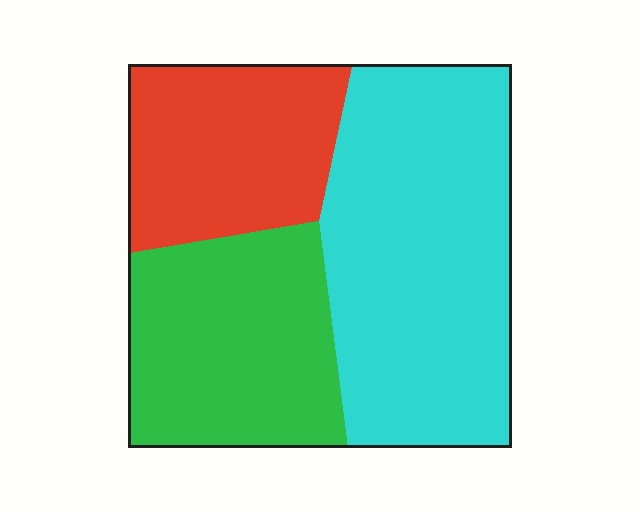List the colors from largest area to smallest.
From largest to smallest: cyan, green, red.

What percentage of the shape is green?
Green takes up between a quarter and a half of the shape.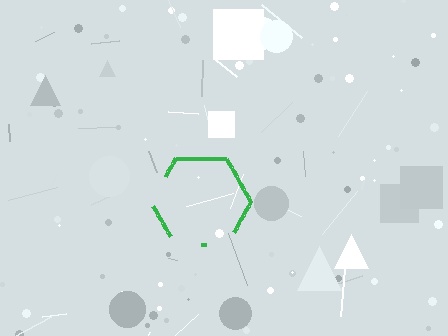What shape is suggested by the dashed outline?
The dashed outline suggests a hexagon.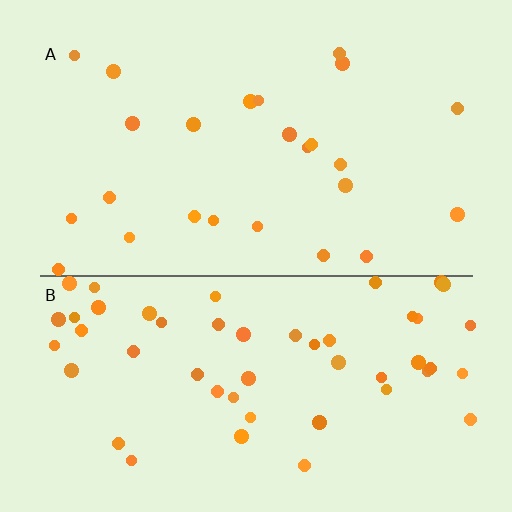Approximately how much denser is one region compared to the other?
Approximately 2.1× — region B over region A.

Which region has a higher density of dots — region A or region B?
B (the bottom).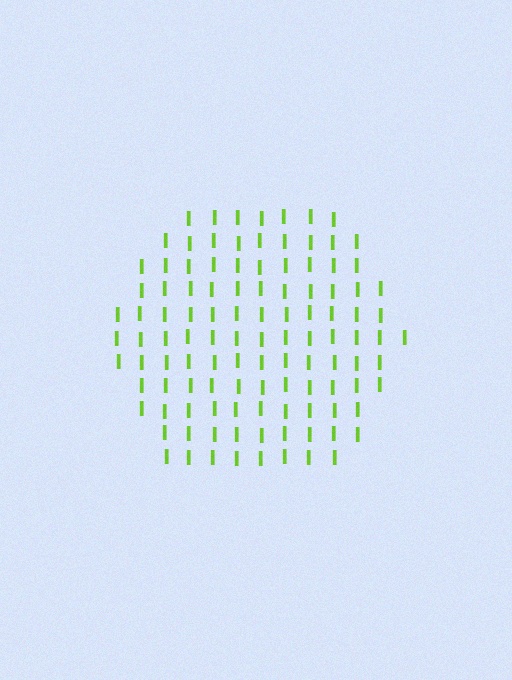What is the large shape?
The large shape is a hexagon.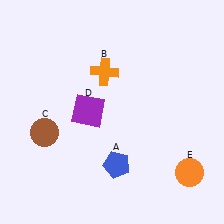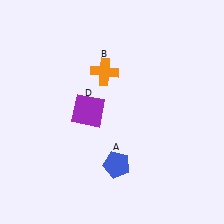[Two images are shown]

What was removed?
The orange circle (E), the brown circle (C) were removed in Image 2.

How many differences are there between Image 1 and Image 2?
There are 2 differences between the two images.